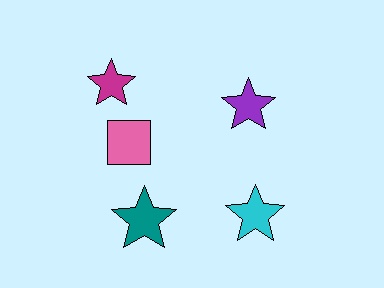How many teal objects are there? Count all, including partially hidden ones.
There is 1 teal object.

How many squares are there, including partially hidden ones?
There is 1 square.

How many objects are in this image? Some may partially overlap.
There are 5 objects.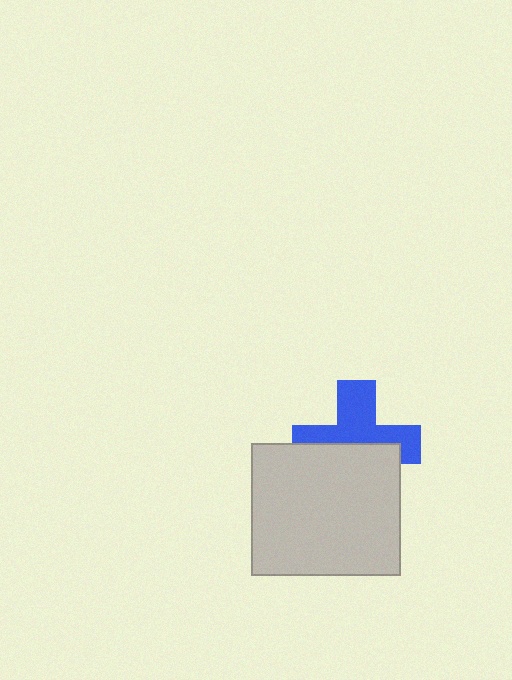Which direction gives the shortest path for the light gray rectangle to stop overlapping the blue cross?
Moving down gives the shortest separation.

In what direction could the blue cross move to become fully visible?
The blue cross could move up. That would shift it out from behind the light gray rectangle entirely.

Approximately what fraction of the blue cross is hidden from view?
Roughly 47% of the blue cross is hidden behind the light gray rectangle.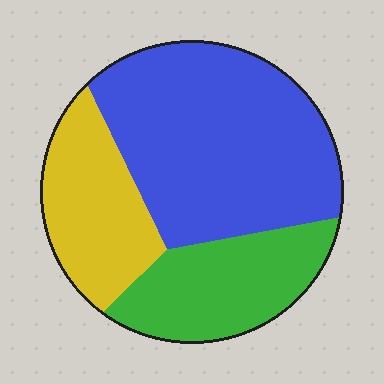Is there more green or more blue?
Blue.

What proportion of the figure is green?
Green takes up about one quarter (1/4) of the figure.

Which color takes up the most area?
Blue, at roughly 50%.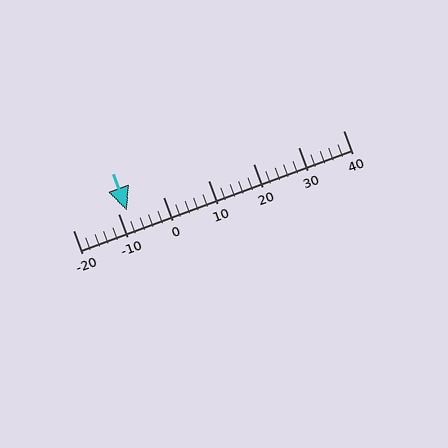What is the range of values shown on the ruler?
The ruler shows values from -20 to 40.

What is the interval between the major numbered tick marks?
The major tick marks are spaced 10 units apart.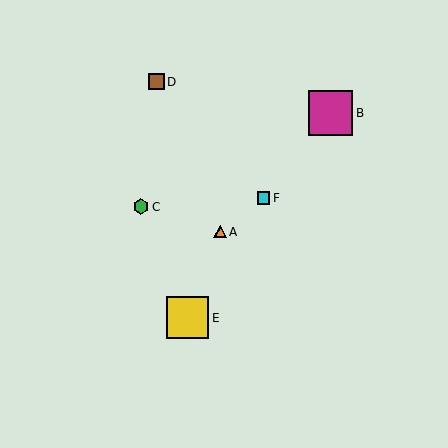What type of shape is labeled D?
Shape D is a brown square.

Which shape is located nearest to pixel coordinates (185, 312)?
The yellow square (labeled E) at (188, 318) is nearest to that location.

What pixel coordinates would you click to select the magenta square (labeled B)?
Click at (331, 113) to select the magenta square B.